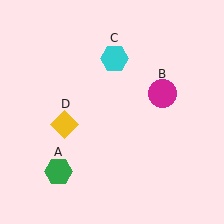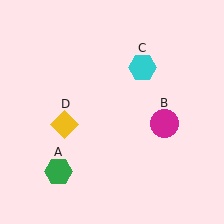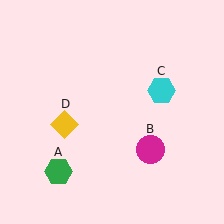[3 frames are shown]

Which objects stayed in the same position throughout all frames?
Green hexagon (object A) and yellow diamond (object D) remained stationary.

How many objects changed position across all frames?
2 objects changed position: magenta circle (object B), cyan hexagon (object C).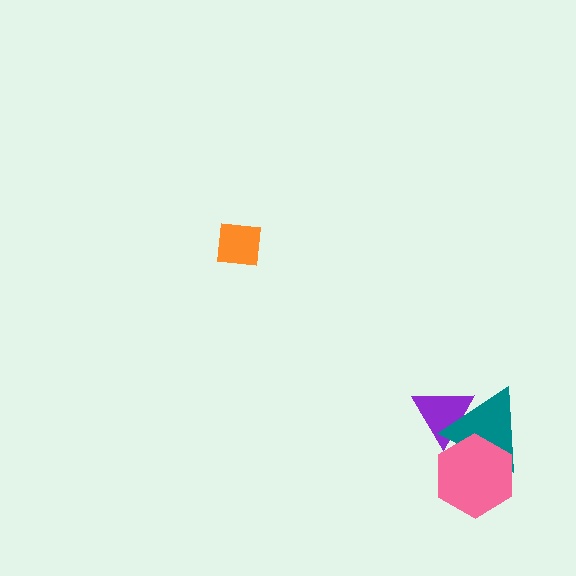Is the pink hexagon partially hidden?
No, no other shape covers it.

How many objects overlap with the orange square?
0 objects overlap with the orange square.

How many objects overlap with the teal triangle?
2 objects overlap with the teal triangle.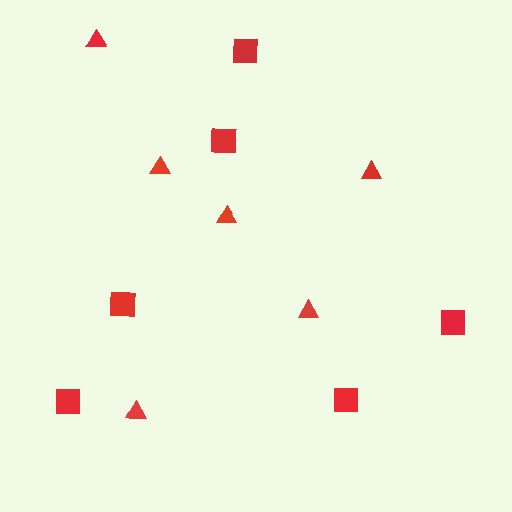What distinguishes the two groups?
There are 2 groups: one group of triangles (6) and one group of squares (6).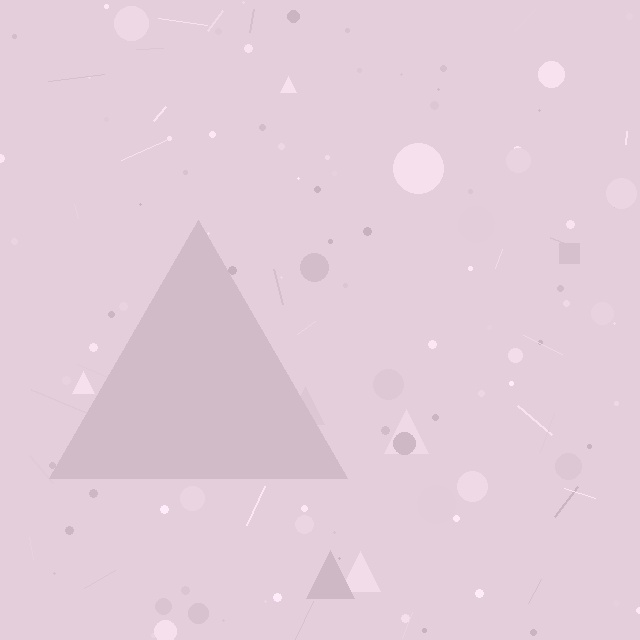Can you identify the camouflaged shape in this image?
The camouflaged shape is a triangle.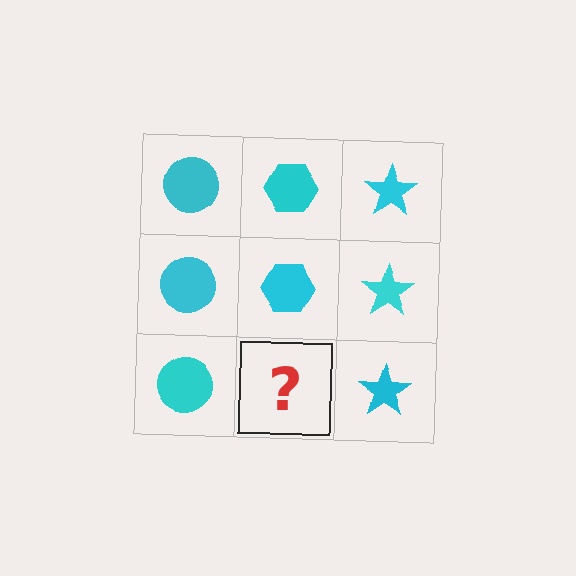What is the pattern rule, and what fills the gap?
The rule is that each column has a consistent shape. The gap should be filled with a cyan hexagon.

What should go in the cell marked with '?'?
The missing cell should contain a cyan hexagon.